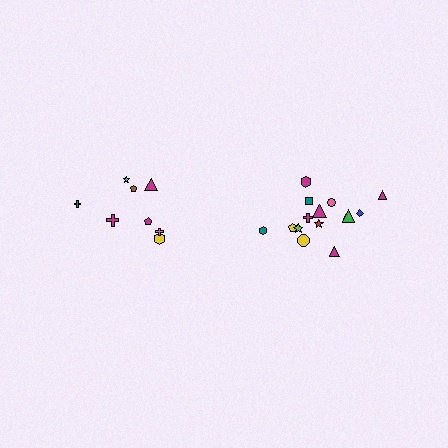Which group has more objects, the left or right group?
The right group.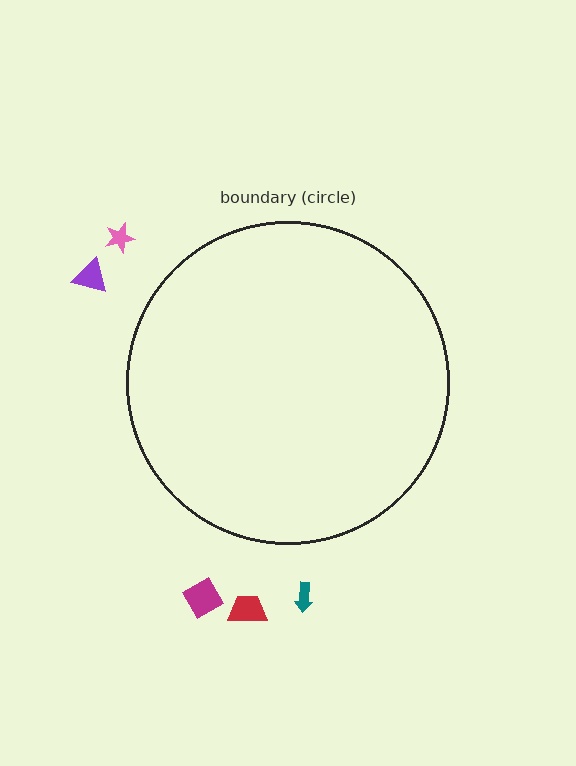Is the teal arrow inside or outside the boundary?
Outside.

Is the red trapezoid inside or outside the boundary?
Outside.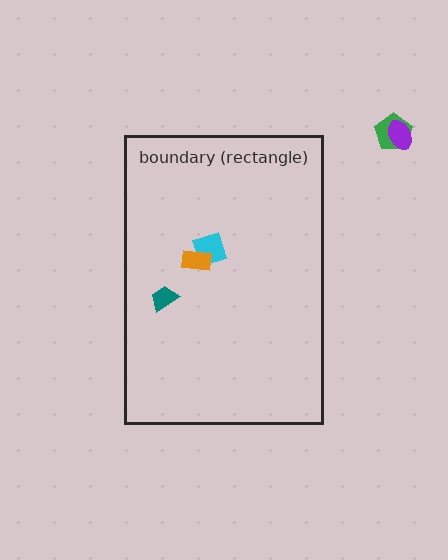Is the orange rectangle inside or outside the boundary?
Inside.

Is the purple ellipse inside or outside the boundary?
Outside.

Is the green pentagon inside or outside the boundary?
Outside.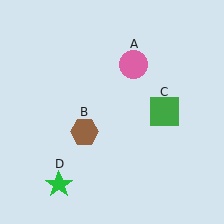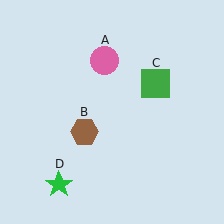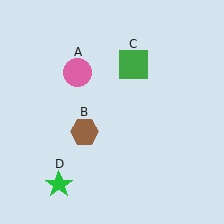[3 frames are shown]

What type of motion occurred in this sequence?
The pink circle (object A), green square (object C) rotated counterclockwise around the center of the scene.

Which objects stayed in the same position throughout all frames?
Brown hexagon (object B) and green star (object D) remained stationary.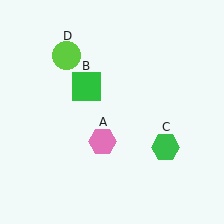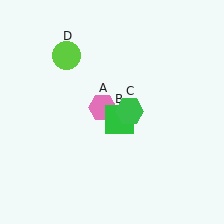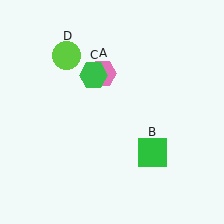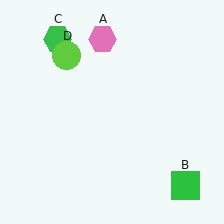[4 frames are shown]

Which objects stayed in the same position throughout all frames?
Lime circle (object D) remained stationary.